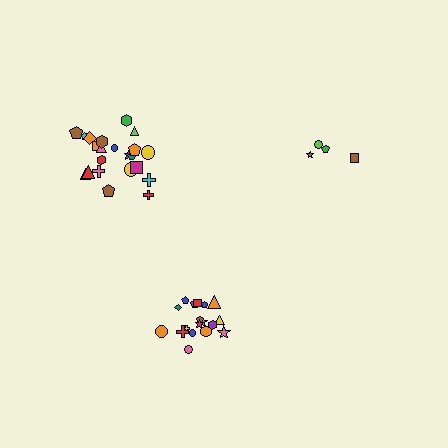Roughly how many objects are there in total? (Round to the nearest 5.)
Roughly 45 objects in total.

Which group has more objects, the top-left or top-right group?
The top-left group.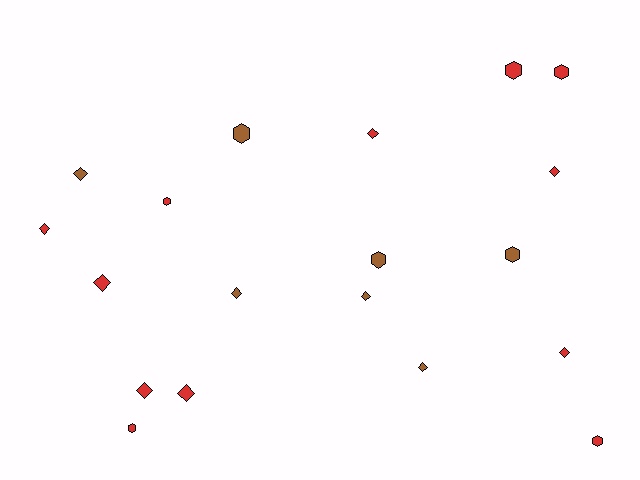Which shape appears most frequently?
Diamond, with 11 objects.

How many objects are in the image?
There are 19 objects.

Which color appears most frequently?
Red, with 12 objects.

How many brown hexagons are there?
There are 3 brown hexagons.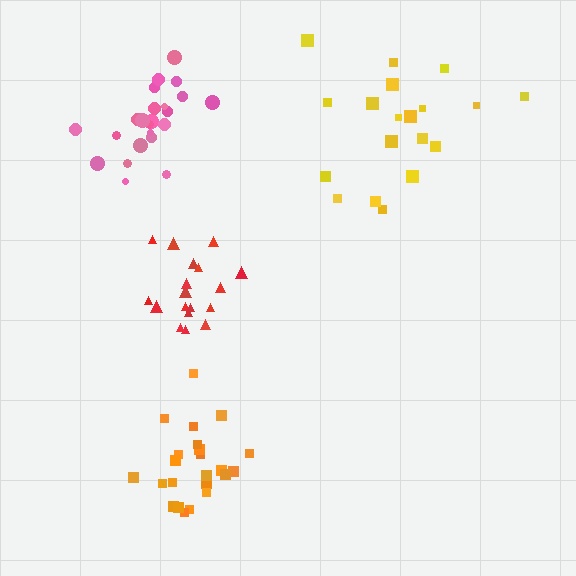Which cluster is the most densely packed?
Orange.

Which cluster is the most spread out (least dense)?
Yellow.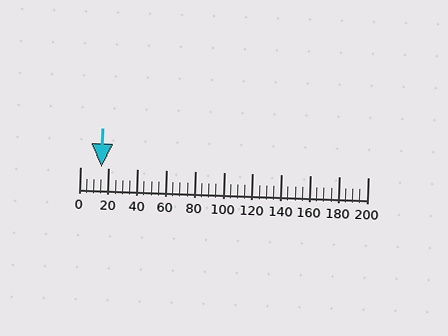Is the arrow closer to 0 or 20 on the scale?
The arrow is closer to 20.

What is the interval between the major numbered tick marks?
The major tick marks are spaced 20 units apart.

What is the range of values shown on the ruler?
The ruler shows values from 0 to 200.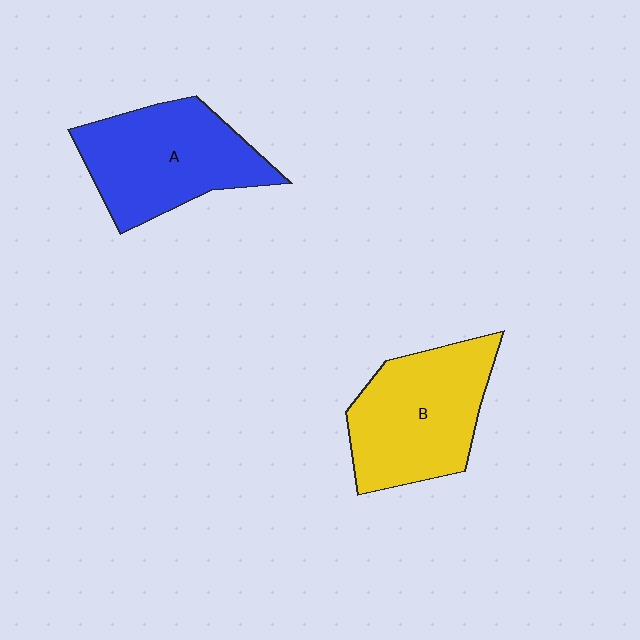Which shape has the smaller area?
Shape A (blue).